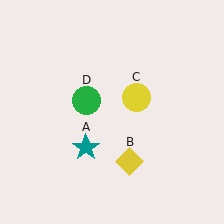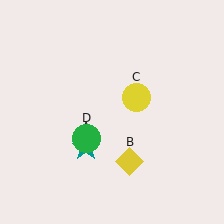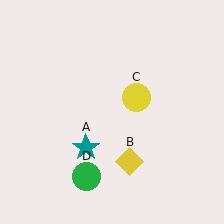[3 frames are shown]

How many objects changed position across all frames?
1 object changed position: green circle (object D).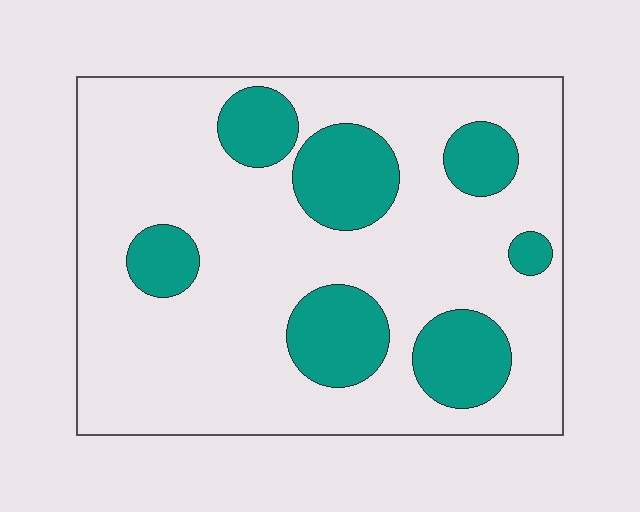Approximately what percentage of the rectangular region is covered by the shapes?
Approximately 25%.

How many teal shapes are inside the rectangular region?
7.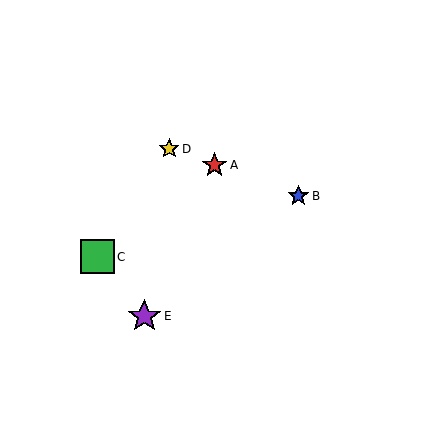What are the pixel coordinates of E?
Object E is at (144, 316).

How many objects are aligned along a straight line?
3 objects (A, B, D) are aligned along a straight line.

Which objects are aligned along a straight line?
Objects A, B, D are aligned along a straight line.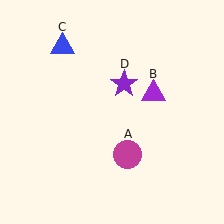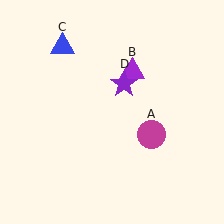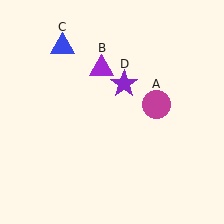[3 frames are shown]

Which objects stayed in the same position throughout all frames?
Blue triangle (object C) and purple star (object D) remained stationary.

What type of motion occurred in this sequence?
The magenta circle (object A), purple triangle (object B) rotated counterclockwise around the center of the scene.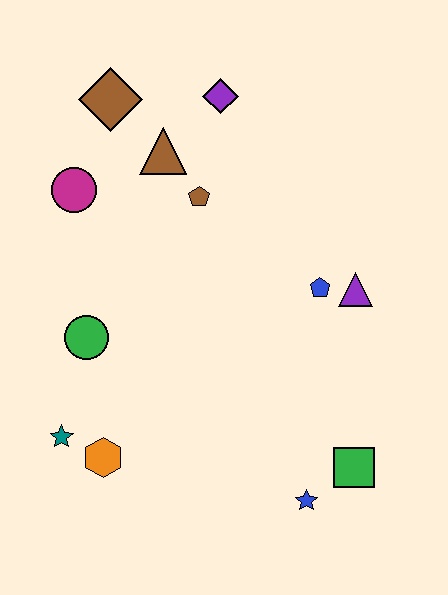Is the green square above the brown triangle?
No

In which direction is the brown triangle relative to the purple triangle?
The brown triangle is to the left of the purple triangle.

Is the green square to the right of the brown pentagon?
Yes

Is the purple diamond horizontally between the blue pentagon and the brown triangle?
Yes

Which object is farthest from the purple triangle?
The teal star is farthest from the purple triangle.